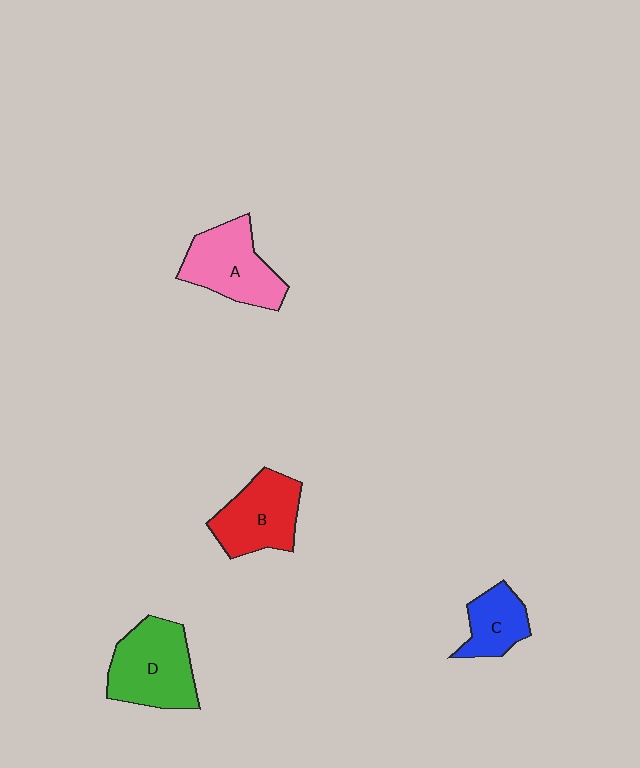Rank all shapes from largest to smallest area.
From largest to smallest: D (green), A (pink), B (red), C (blue).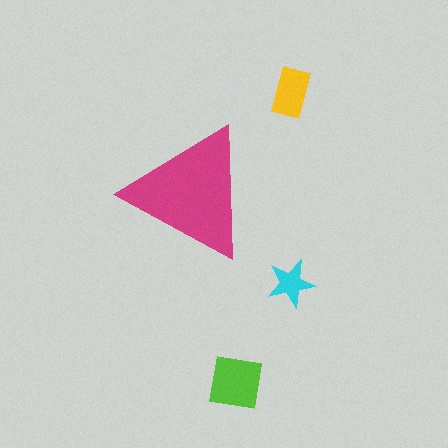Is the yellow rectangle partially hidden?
No, the yellow rectangle is fully visible.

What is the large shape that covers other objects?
A magenta triangle.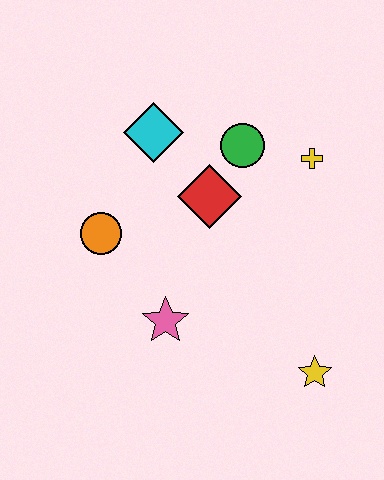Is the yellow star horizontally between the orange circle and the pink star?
No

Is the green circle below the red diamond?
No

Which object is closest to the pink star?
The orange circle is closest to the pink star.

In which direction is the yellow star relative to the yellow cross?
The yellow star is below the yellow cross.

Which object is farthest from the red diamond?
The yellow star is farthest from the red diamond.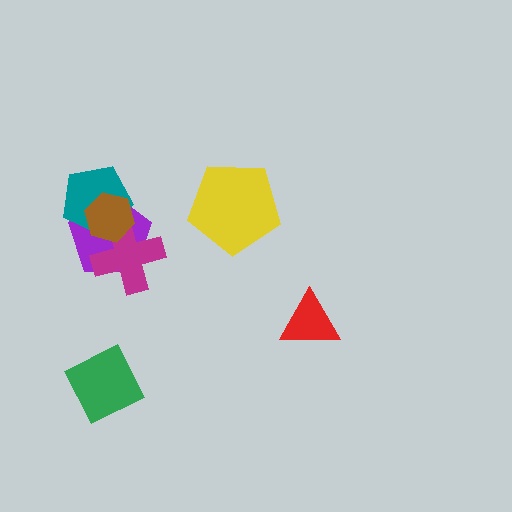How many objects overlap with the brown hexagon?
3 objects overlap with the brown hexagon.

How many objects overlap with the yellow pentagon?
0 objects overlap with the yellow pentagon.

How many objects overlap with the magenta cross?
3 objects overlap with the magenta cross.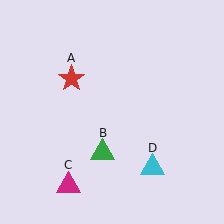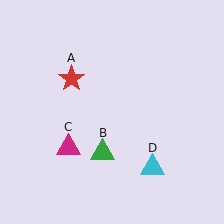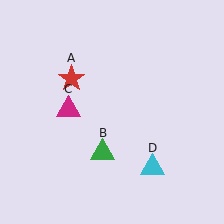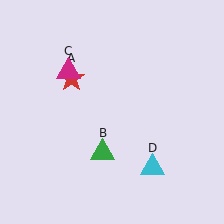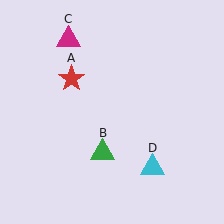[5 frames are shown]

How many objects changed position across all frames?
1 object changed position: magenta triangle (object C).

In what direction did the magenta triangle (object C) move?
The magenta triangle (object C) moved up.